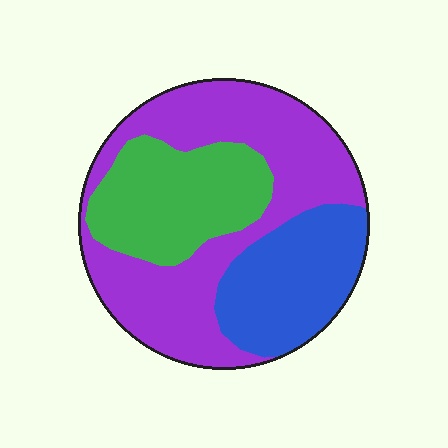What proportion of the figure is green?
Green covers around 25% of the figure.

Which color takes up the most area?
Purple, at roughly 50%.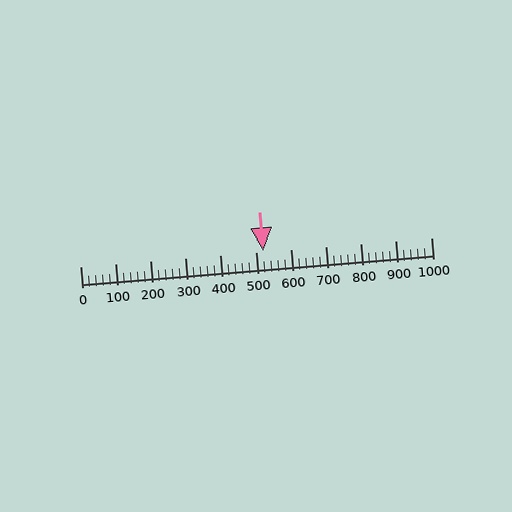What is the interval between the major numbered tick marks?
The major tick marks are spaced 100 units apart.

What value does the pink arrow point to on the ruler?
The pink arrow points to approximately 520.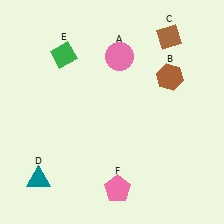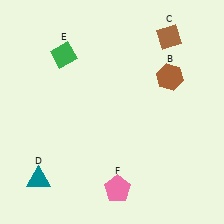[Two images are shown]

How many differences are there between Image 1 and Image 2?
There is 1 difference between the two images.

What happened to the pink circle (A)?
The pink circle (A) was removed in Image 2. It was in the top-right area of Image 1.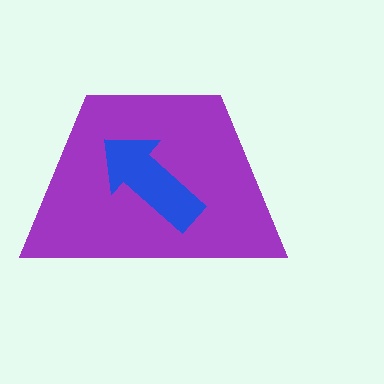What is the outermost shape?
The purple trapezoid.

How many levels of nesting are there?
2.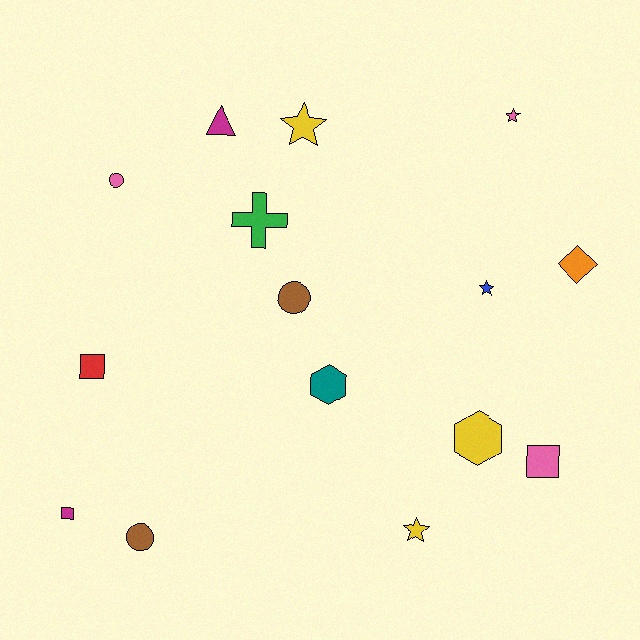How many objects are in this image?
There are 15 objects.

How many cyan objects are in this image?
There are no cyan objects.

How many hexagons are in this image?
There are 2 hexagons.